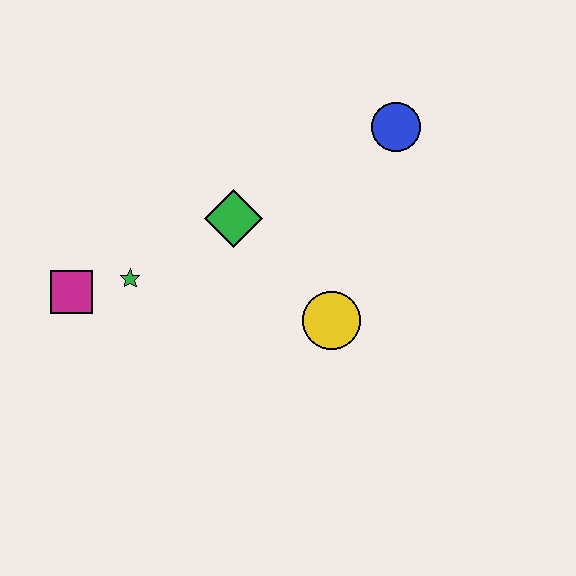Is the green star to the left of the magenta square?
No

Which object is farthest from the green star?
The blue circle is farthest from the green star.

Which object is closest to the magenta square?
The green star is closest to the magenta square.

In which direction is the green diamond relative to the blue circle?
The green diamond is to the left of the blue circle.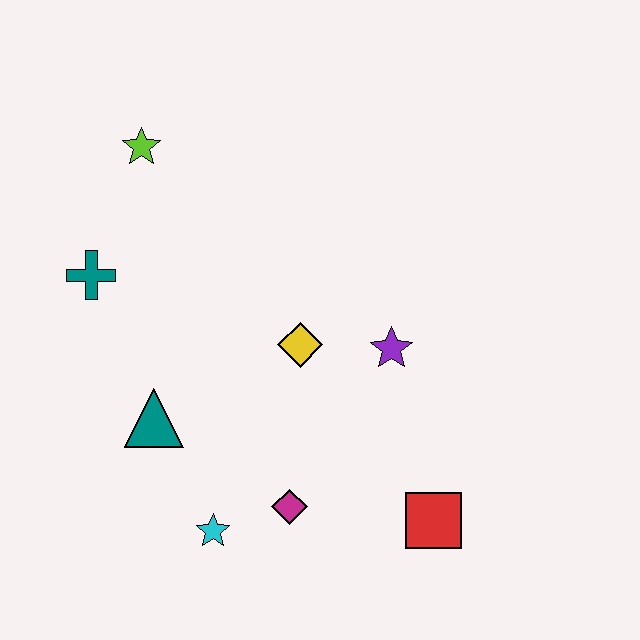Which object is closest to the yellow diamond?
The purple star is closest to the yellow diamond.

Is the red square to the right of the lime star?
Yes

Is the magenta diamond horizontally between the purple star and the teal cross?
Yes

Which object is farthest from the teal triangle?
The red square is farthest from the teal triangle.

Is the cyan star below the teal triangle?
Yes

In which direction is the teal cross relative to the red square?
The teal cross is to the left of the red square.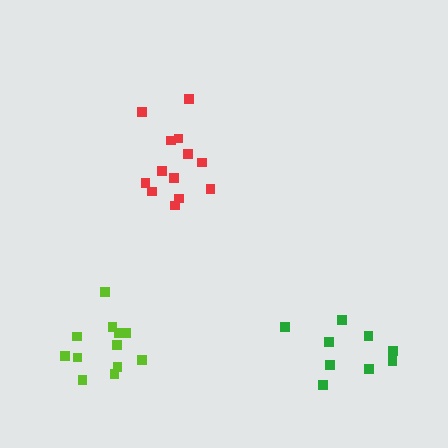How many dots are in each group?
Group 1: 9 dots, Group 2: 13 dots, Group 3: 12 dots (34 total).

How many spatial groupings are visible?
There are 3 spatial groupings.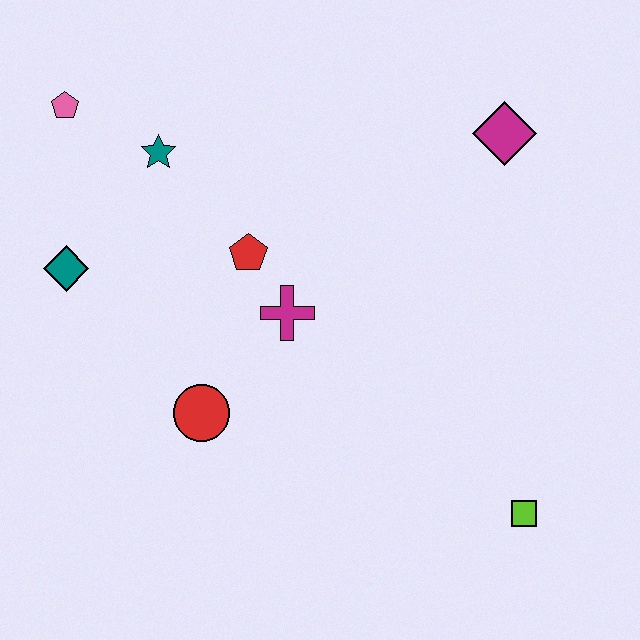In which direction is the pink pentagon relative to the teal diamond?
The pink pentagon is above the teal diamond.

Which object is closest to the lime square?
The magenta cross is closest to the lime square.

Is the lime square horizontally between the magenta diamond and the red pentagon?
No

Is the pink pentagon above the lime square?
Yes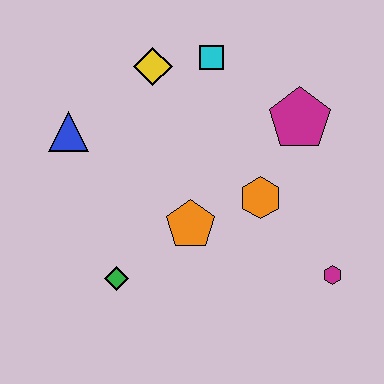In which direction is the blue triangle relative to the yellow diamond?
The blue triangle is to the left of the yellow diamond.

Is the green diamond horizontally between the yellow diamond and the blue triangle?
Yes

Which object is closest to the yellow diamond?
The cyan square is closest to the yellow diamond.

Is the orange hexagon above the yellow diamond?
No